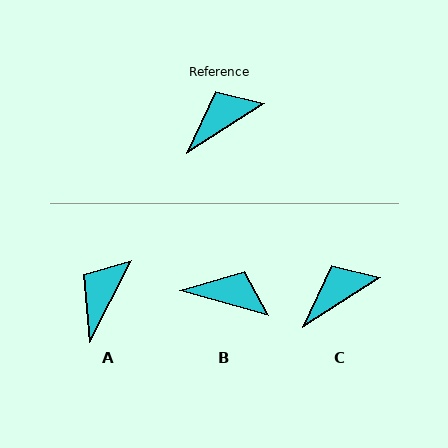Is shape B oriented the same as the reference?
No, it is off by about 48 degrees.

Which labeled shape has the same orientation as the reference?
C.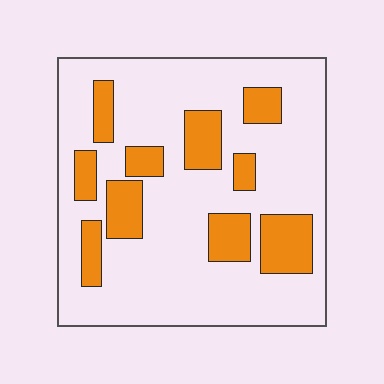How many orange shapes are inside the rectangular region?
10.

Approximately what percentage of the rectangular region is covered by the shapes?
Approximately 25%.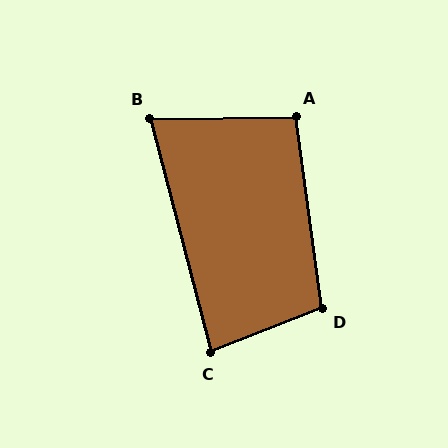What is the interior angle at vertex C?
Approximately 83 degrees (acute).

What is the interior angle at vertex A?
Approximately 97 degrees (obtuse).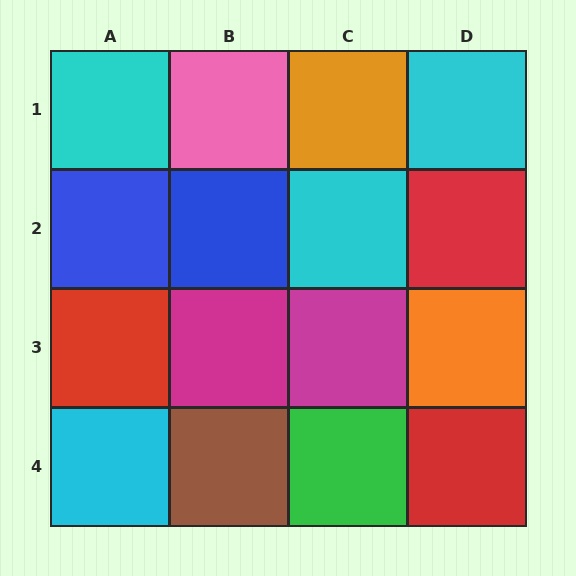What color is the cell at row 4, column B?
Brown.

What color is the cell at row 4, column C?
Green.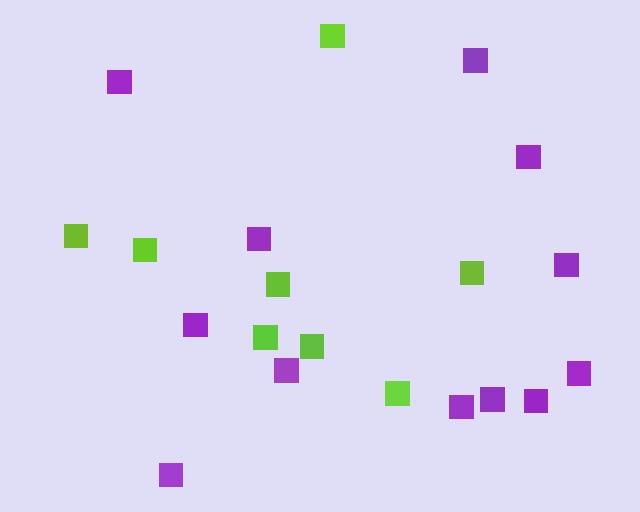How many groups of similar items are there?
There are 2 groups: one group of purple squares (12) and one group of lime squares (8).